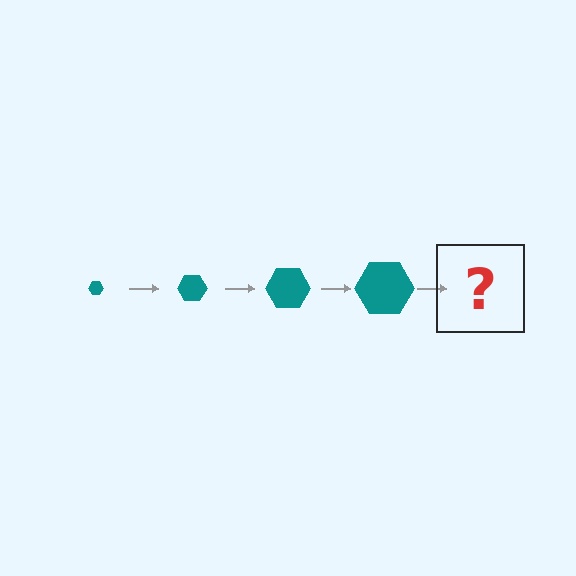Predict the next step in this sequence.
The next step is a teal hexagon, larger than the previous one.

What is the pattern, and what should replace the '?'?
The pattern is that the hexagon gets progressively larger each step. The '?' should be a teal hexagon, larger than the previous one.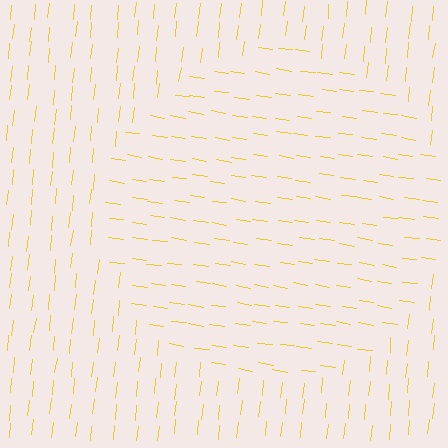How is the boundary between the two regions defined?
The boundary is defined purely by a change in line orientation (approximately 88 degrees difference). All lines are the same color and thickness.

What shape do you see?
I see a circle.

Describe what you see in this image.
The image is filled with small yellow line segments. A circle region in the image has lines oriented differently from the surrounding lines, creating a visible texture boundary.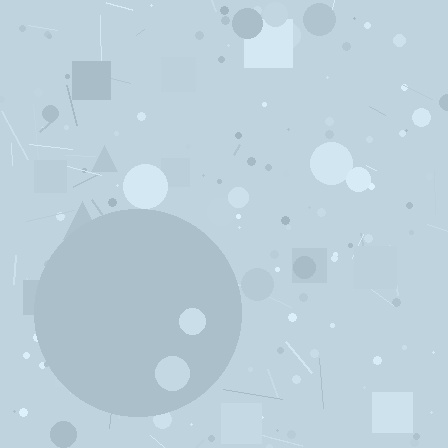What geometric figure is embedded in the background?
A circle is embedded in the background.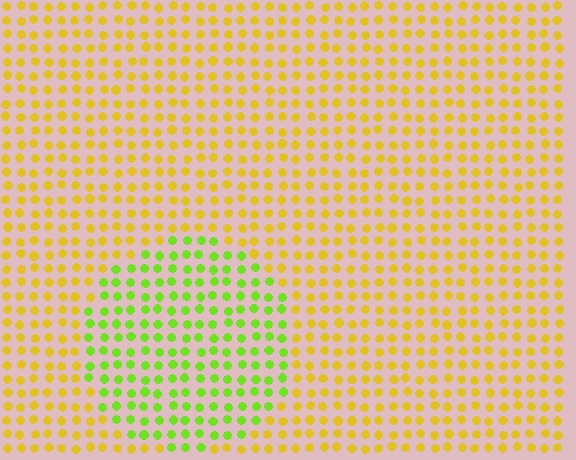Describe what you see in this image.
The image is filled with small yellow elements in a uniform arrangement. A circle-shaped region is visible where the elements are tinted to a slightly different hue, forming a subtle color boundary.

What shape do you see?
I see a circle.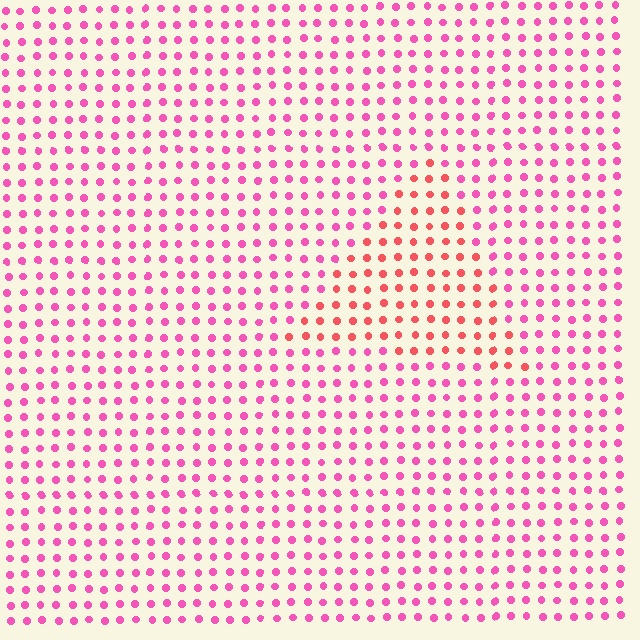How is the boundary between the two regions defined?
The boundary is defined purely by a slight shift in hue (about 34 degrees). Spacing, size, and orientation are identical on both sides.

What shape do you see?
I see a triangle.